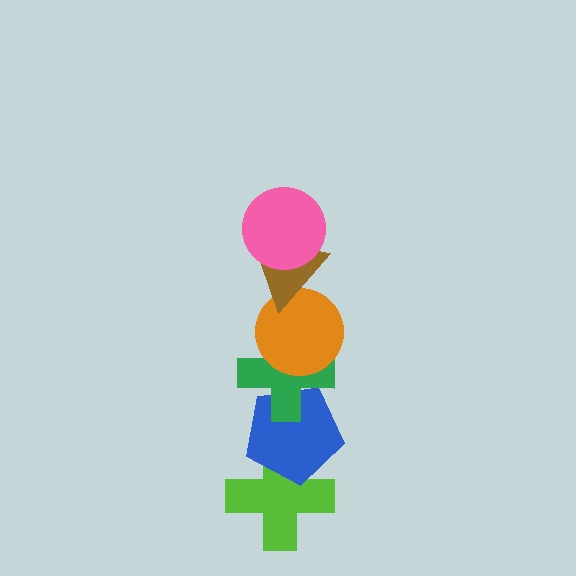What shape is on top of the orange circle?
The brown triangle is on top of the orange circle.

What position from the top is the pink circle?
The pink circle is 1st from the top.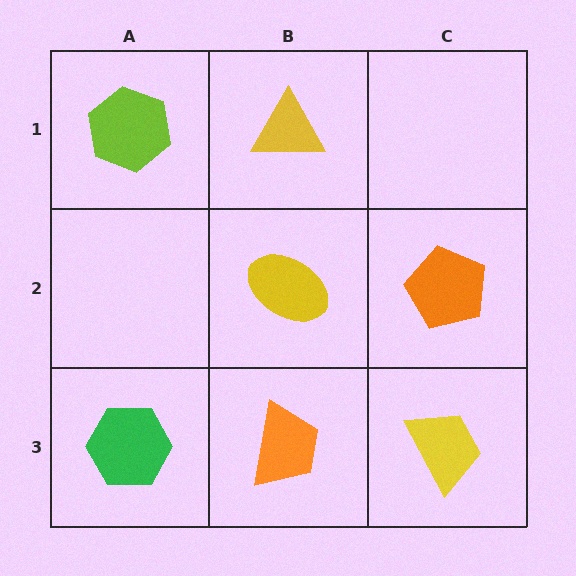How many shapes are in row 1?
2 shapes.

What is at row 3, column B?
An orange trapezoid.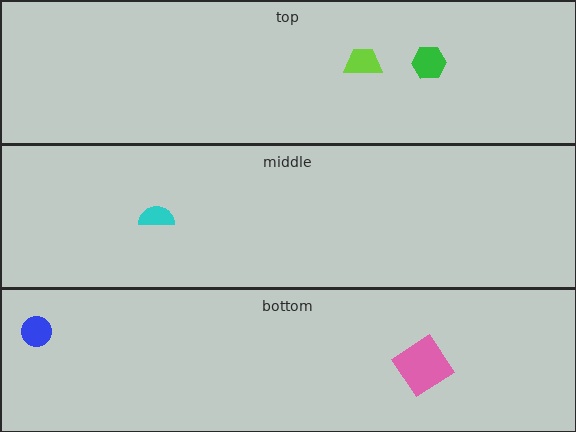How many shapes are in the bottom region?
2.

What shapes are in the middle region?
The cyan semicircle.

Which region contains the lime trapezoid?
The top region.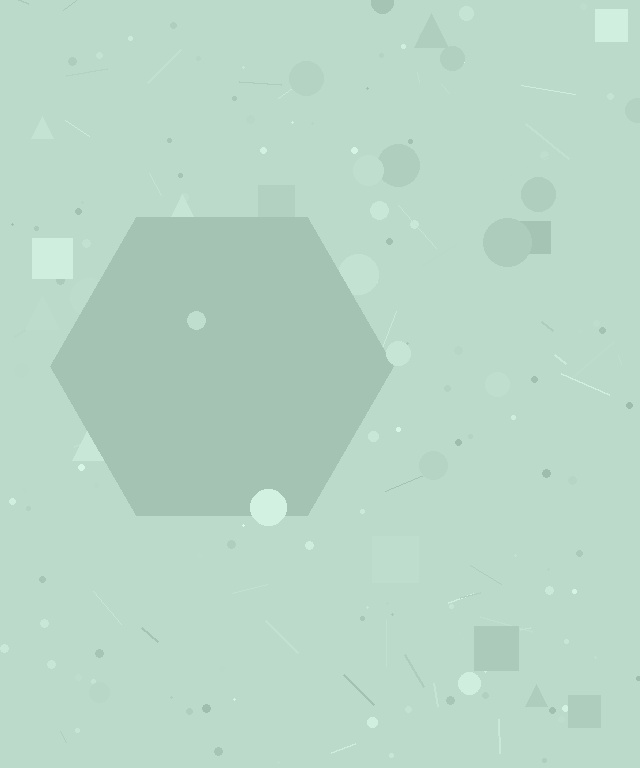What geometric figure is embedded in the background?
A hexagon is embedded in the background.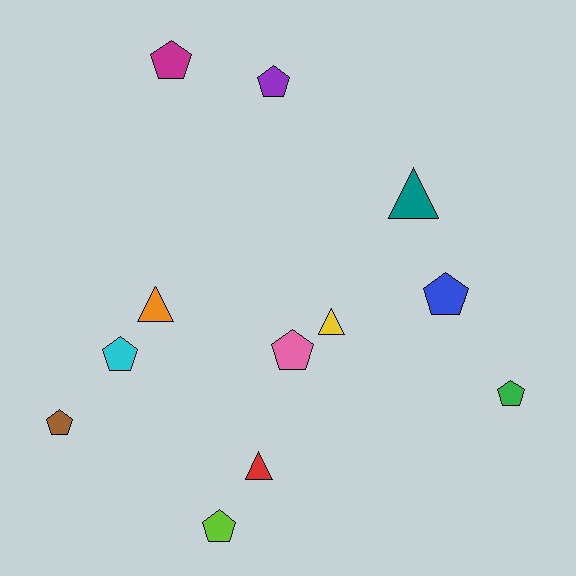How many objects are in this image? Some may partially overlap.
There are 12 objects.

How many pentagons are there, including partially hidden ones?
There are 8 pentagons.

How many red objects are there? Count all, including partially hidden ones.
There is 1 red object.